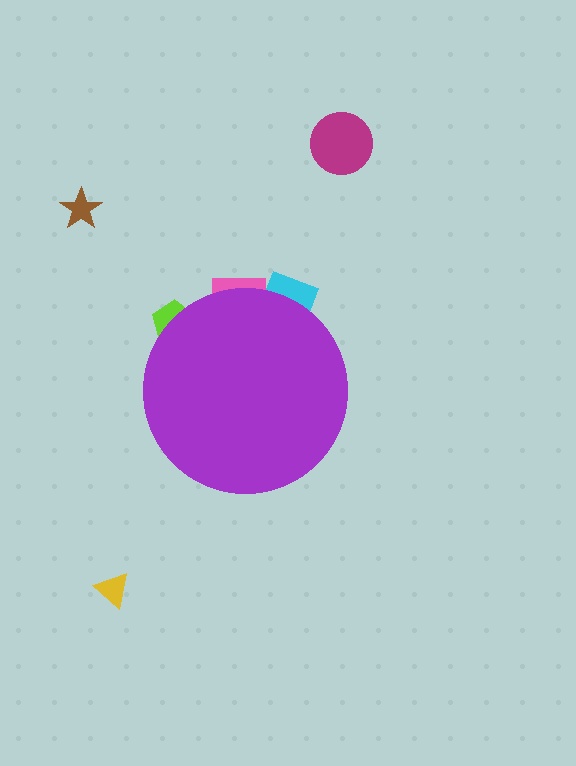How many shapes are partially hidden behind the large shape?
3 shapes are partially hidden.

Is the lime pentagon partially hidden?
Yes, the lime pentagon is partially hidden behind the purple circle.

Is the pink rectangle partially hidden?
Yes, the pink rectangle is partially hidden behind the purple circle.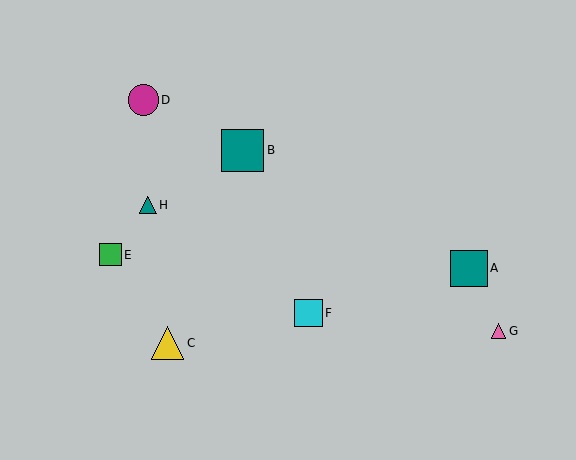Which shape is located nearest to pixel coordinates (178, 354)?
The yellow triangle (labeled C) at (167, 343) is nearest to that location.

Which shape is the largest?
The teal square (labeled B) is the largest.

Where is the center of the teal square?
The center of the teal square is at (469, 268).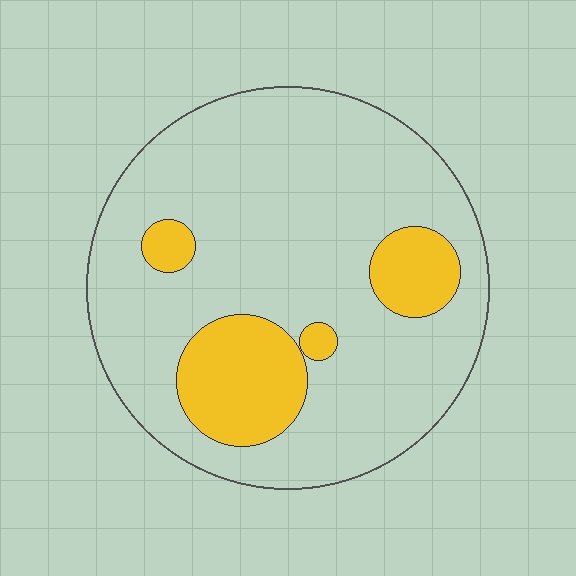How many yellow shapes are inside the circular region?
4.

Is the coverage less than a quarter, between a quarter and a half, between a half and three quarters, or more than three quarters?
Less than a quarter.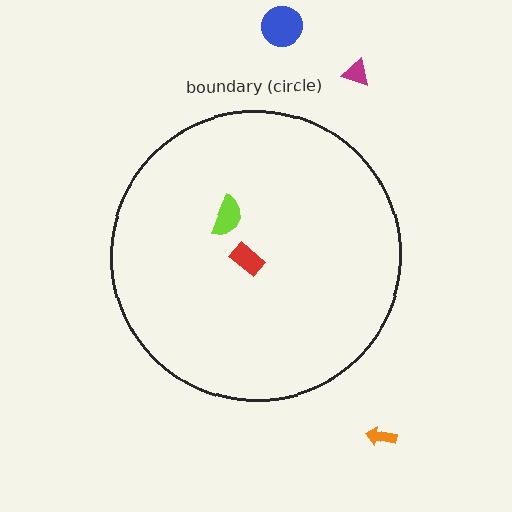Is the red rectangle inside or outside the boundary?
Inside.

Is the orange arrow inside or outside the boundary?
Outside.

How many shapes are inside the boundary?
2 inside, 3 outside.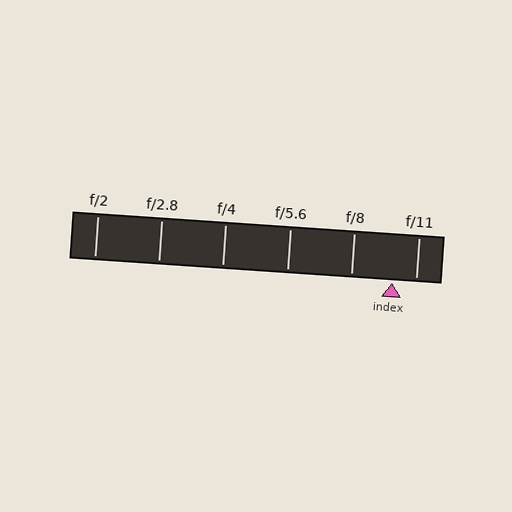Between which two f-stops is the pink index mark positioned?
The index mark is between f/8 and f/11.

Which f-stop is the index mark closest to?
The index mark is closest to f/11.